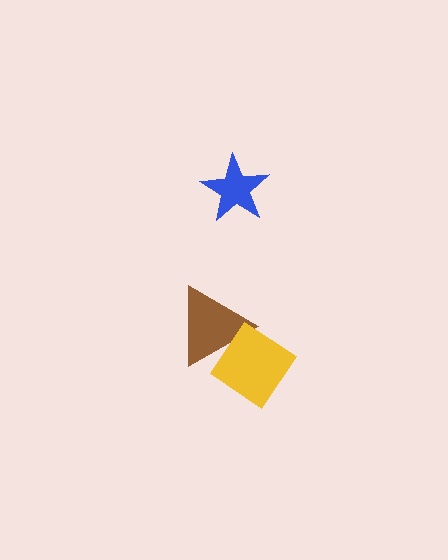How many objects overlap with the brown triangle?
1 object overlaps with the brown triangle.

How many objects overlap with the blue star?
0 objects overlap with the blue star.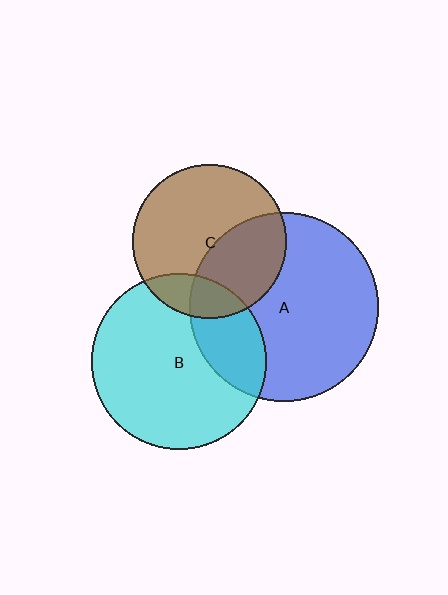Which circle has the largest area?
Circle A (blue).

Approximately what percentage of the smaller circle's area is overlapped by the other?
Approximately 40%.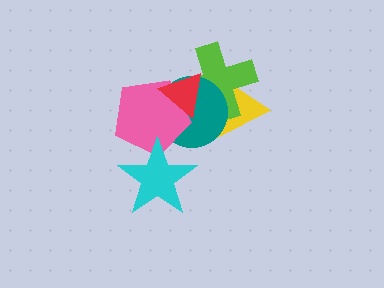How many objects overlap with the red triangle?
3 objects overlap with the red triangle.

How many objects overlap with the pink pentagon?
3 objects overlap with the pink pentagon.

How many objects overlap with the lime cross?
3 objects overlap with the lime cross.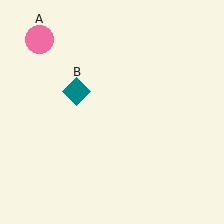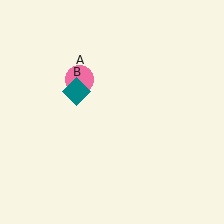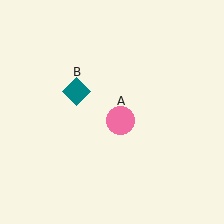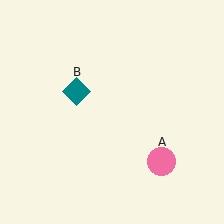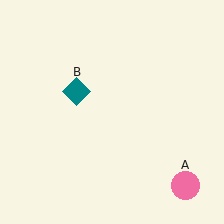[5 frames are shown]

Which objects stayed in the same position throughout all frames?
Teal diamond (object B) remained stationary.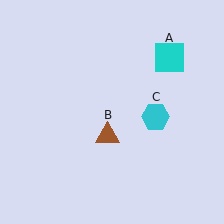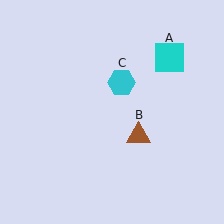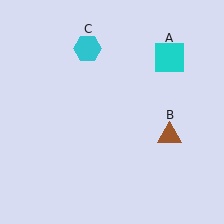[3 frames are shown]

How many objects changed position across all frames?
2 objects changed position: brown triangle (object B), cyan hexagon (object C).